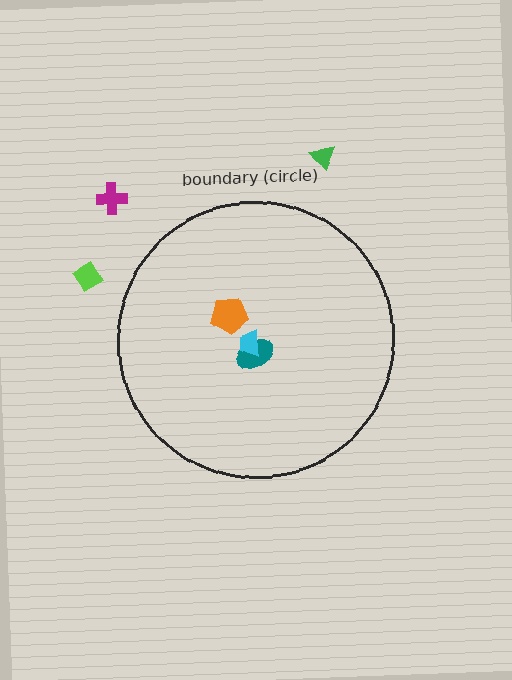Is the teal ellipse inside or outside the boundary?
Inside.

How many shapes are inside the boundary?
3 inside, 3 outside.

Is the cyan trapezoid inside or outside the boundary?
Inside.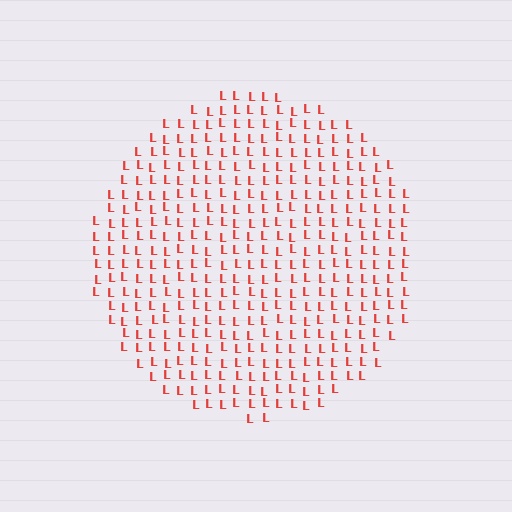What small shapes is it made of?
It is made of small letter L's.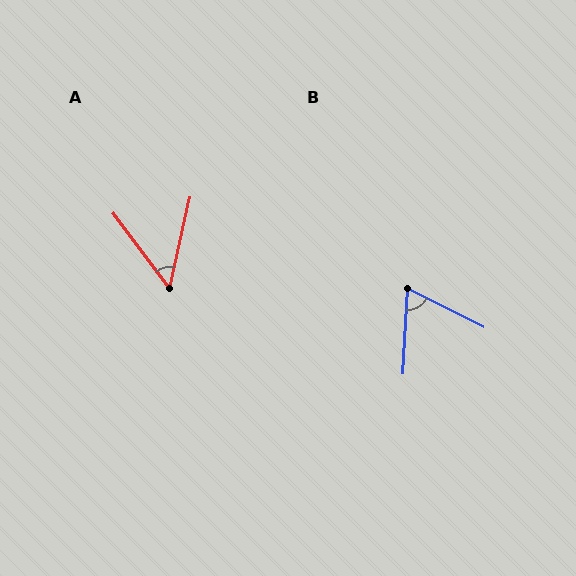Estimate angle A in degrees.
Approximately 50 degrees.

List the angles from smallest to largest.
A (50°), B (66°).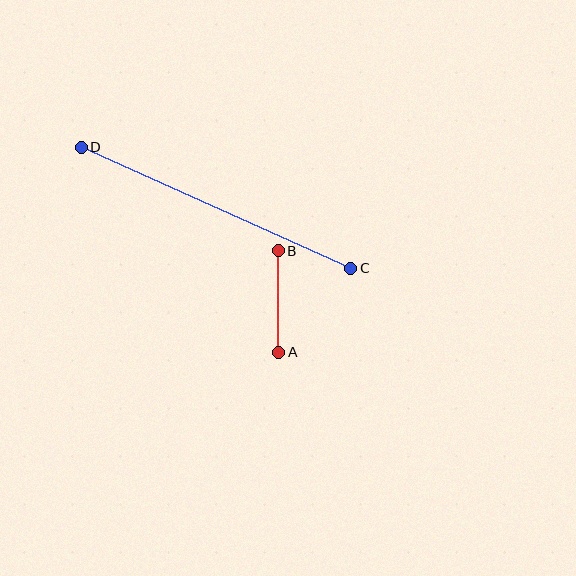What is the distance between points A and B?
The distance is approximately 101 pixels.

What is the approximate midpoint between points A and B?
The midpoint is at approximately (278, 301) pixels.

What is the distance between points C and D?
The distance is approximately 295 pixels.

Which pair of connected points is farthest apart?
Points C and D are farthest apart.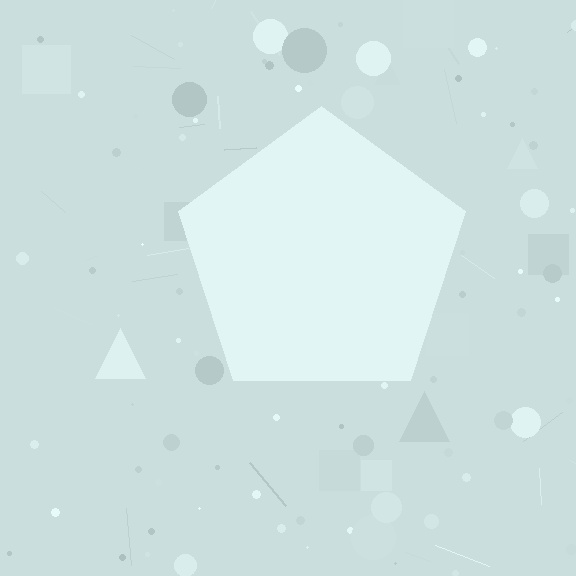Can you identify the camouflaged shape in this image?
The camouflaged shape is a pentagon.